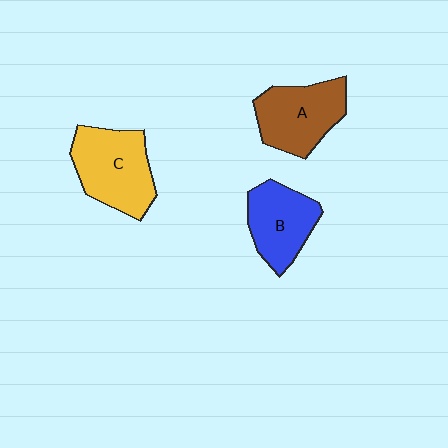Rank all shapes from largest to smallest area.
From largest to smallest: C (yellow), A (brown), B (blue).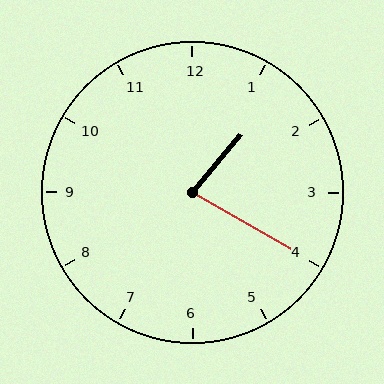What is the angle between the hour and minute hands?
Approximately 80 degrees.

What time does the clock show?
1:20.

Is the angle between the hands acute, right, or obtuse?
It is acute.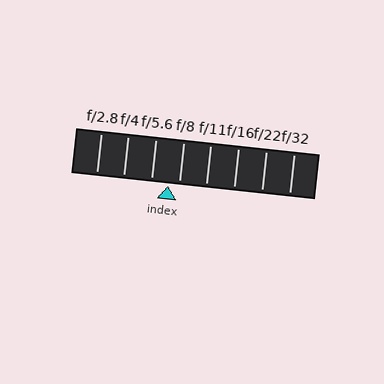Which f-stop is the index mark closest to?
The index mark is closest to f/8.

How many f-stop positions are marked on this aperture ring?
There are 8 f-stop positions marked.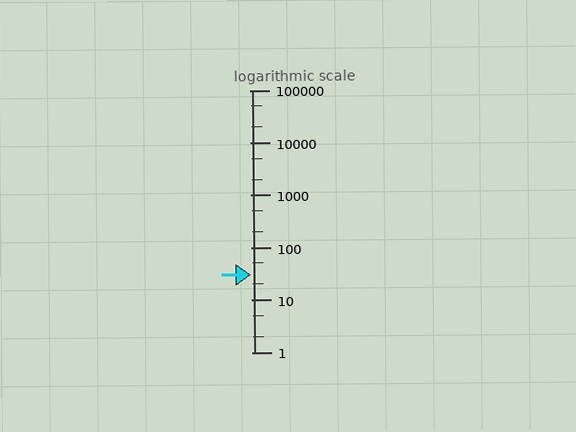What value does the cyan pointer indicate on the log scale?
The pointer indicates approximately 30.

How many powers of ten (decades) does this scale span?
The scale spans 5 decades, from 1 to 100000.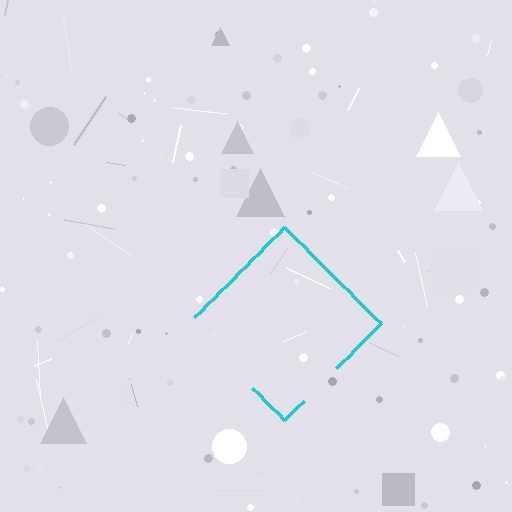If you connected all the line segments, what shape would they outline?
They would outline a diamond.